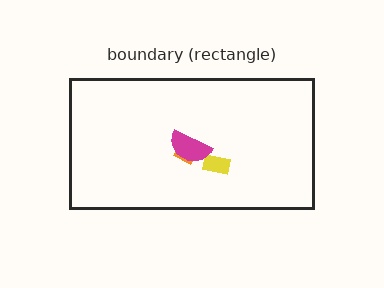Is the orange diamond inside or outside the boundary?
Inside.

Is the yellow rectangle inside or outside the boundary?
Inside.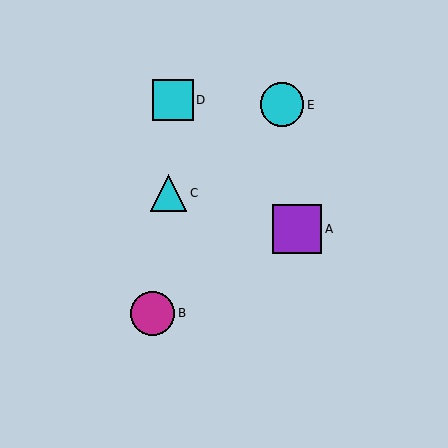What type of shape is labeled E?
Shape E is a cyan circle.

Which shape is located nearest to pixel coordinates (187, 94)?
The cyan square (labeled D) at (173, 100) is nearest to that location.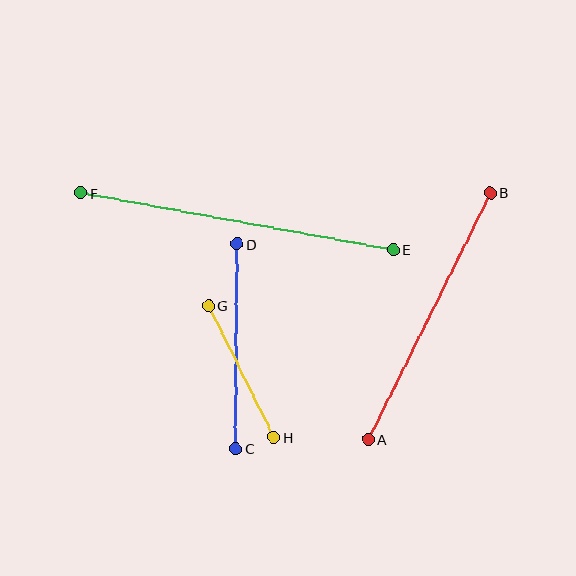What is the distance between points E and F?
The distance is approximately 318 pixels.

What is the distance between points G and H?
The distance is approximately 147 pixels.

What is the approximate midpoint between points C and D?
The midpoint is at approximately (236, 346) pixels.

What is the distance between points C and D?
The distance is approximately 204 pixels.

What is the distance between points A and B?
The distance is approximately 275 pixels.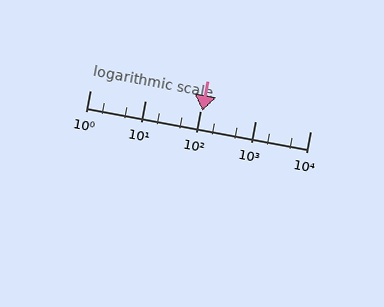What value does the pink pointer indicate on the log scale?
The pointer indicates approximately 110.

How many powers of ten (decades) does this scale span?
The scale spans 4 decades, from 1 to 10000.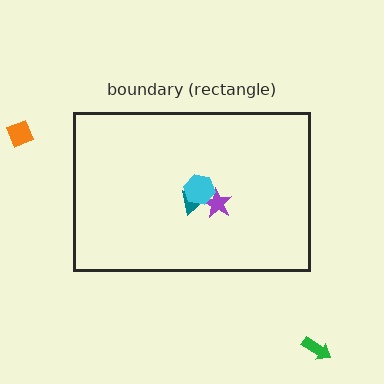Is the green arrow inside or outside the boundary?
Outside.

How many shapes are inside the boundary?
3 inside, 2 outside.